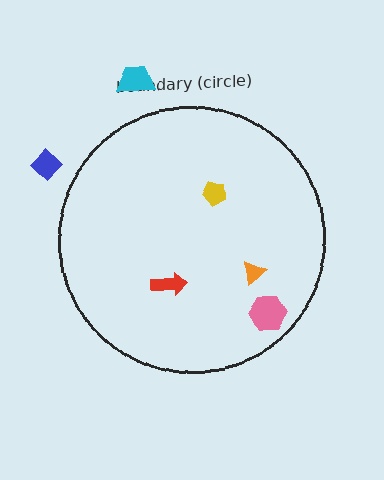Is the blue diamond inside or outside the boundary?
Outside.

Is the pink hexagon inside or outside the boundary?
Inside.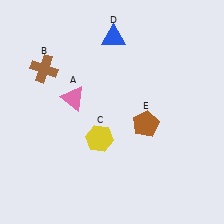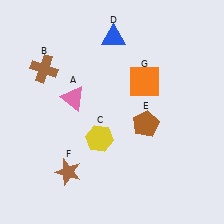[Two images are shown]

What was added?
A brown star (F), an orange square (G) were added in Image 2.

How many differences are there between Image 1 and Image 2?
There are 2 differences between the two images.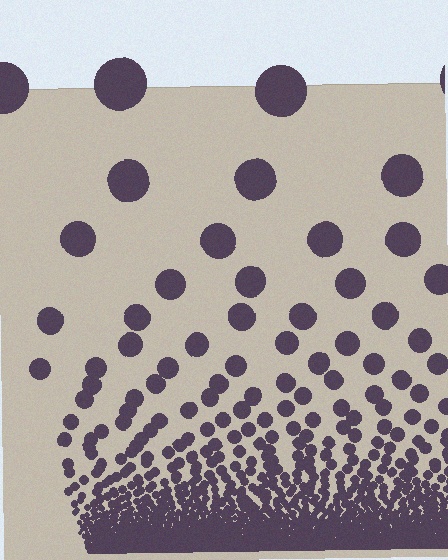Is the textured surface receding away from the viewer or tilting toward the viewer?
The surface appears to tilt toward the viewer. Texture elements get larger and sparser toward the top.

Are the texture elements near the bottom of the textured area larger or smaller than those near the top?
Smaller. The gradient is inverted — elements near the bottom are smaller and denser.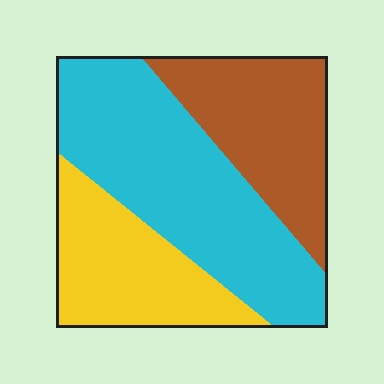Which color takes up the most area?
Cyan, at roughly 45%.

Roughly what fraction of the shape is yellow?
Yellow covers around 25% of the shape.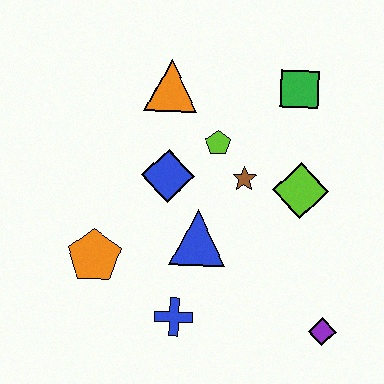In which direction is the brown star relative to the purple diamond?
The brown star is above the purple diamond.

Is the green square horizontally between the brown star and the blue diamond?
No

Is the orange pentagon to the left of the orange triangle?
Yes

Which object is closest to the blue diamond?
The lime pentagon is closest to the blue diamond.